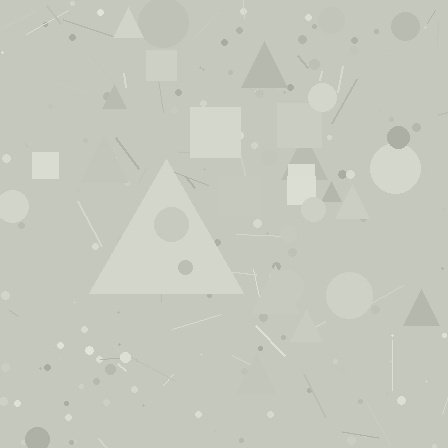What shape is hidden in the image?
A triangle is hidden in the image.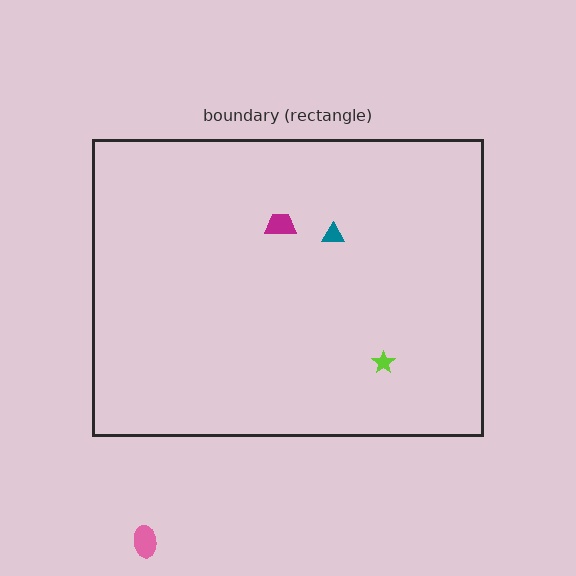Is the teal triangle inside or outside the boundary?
Inside.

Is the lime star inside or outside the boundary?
Inside.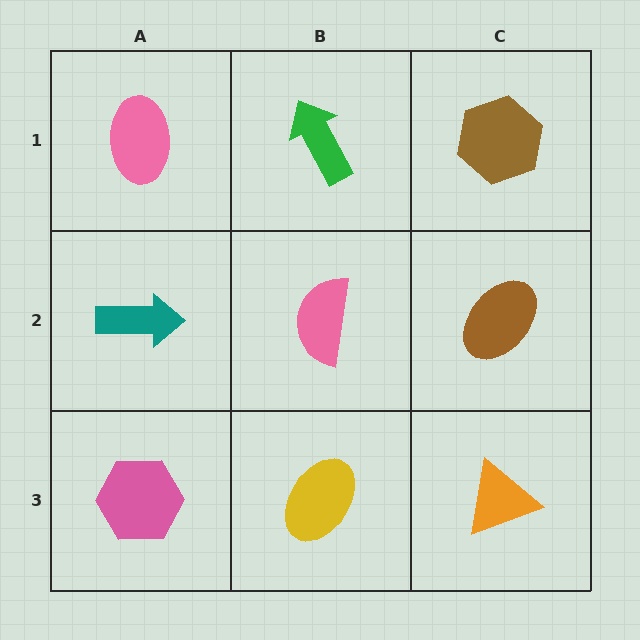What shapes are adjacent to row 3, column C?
A brown ellipse (row 2, column C), a yellow ellipse (row 3, column B).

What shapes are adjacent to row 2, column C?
A brown hexagon (row 1, column C), an orange triangle (row 3, column C), a pink semicircle (row 2, column B).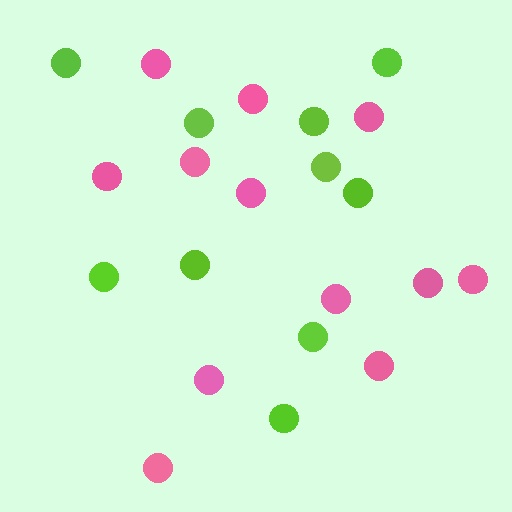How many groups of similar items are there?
There are 2 groups: one group of pink circles (12) and one group of lime circles (10).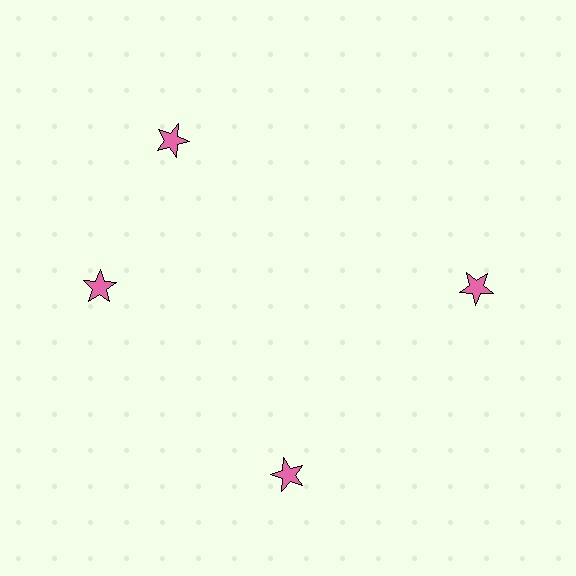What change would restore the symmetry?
The symmetry would be restored by rotating it back into even spacing with its neighbors so that all 4 stars sit at equal angles and equal distance from the center.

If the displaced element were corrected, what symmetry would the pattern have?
It would have 4-fold rotational symmetry — the pattern would map onto itself every 90 degrees.